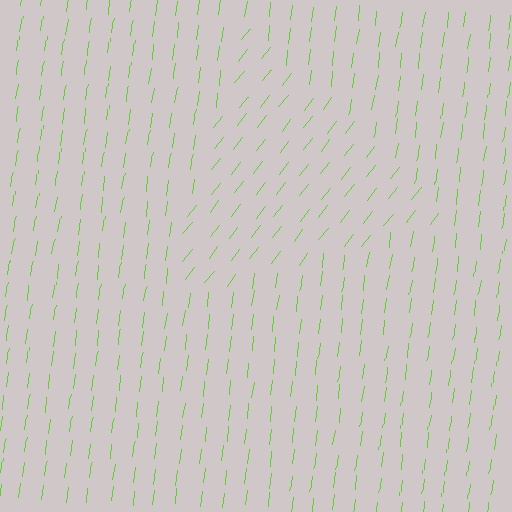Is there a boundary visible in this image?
Yes, there is a texture boundary formed by a change in line orientation.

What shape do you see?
I see a triangle.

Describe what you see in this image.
The image is filled with small lime line segments. A triangle region in the image has lines oriented differently from the surrounding lines, creating a visible texture boundary.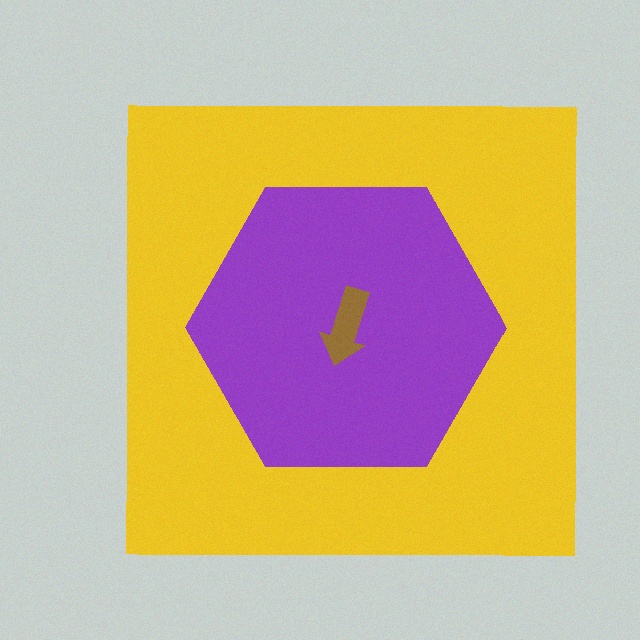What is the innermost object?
The brown arrow.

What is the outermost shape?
The yellow square.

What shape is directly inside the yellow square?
The purple hexagon.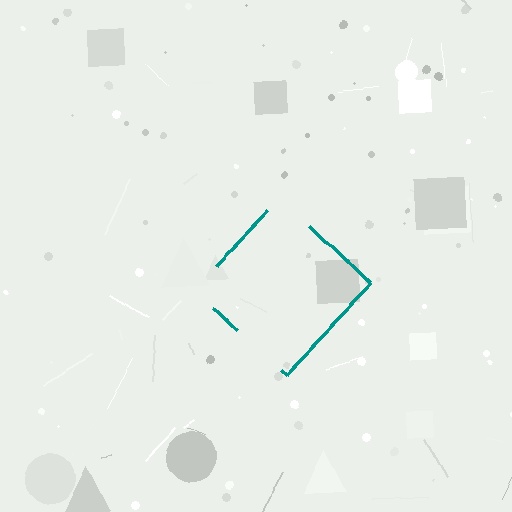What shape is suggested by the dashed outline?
The dashed outline suggests a diamond.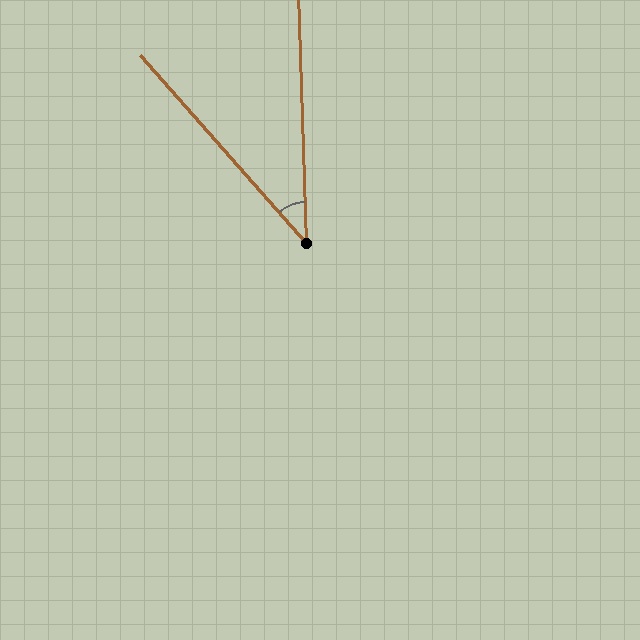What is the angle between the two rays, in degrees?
Approximately 40 degrees.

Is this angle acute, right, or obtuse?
It is acute.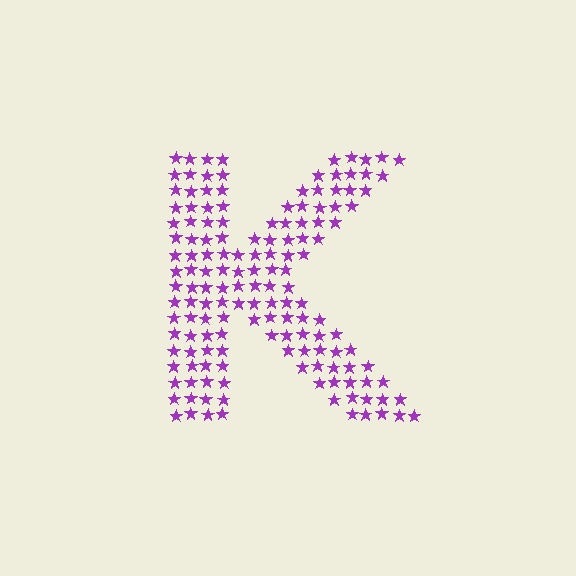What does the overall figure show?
The overall figure shows the letter K.